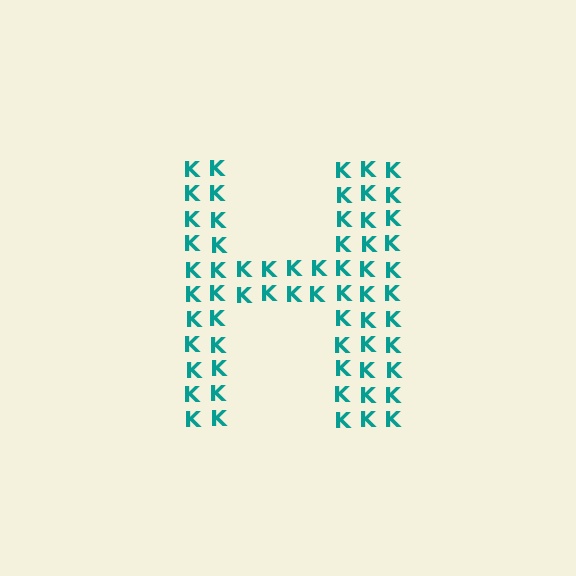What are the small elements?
The small elements are letter K's.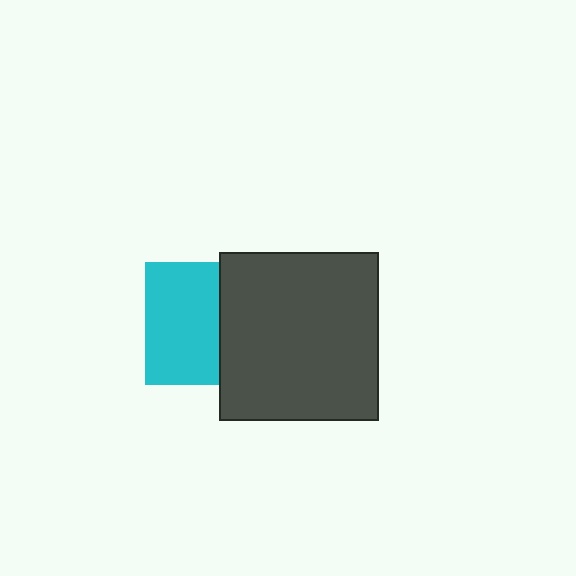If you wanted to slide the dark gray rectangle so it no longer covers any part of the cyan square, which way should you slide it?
Slide it right — that is the most direct way to separate the two shapes.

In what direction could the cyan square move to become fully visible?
The cyan square could move left. That would shift it out from behind the dark gray rectangle entirely.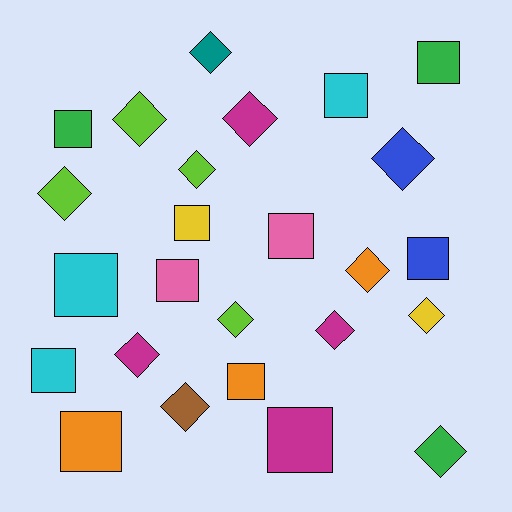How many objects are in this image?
There are 25 objects.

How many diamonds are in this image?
There are 13 diamonds.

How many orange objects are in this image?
There are 3 orange objects.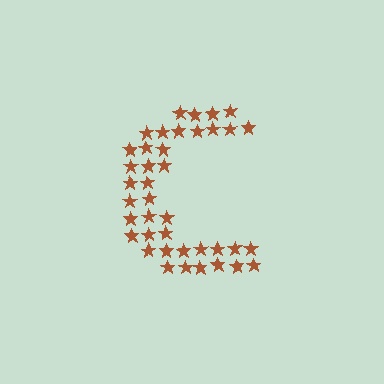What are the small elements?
The small elements are stars.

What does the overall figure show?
The overall figure shows the letter C.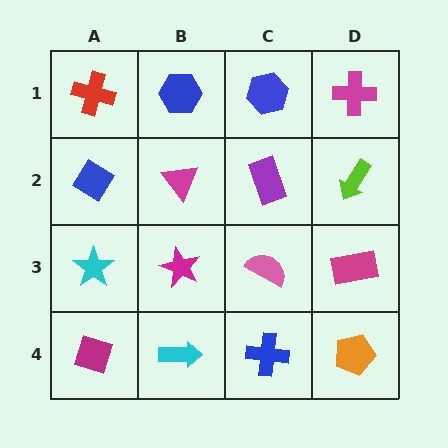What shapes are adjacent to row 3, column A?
A blue diamond (row 2, column A), a magenta diamond (row 4, column A), a magenta star (row 3, column B).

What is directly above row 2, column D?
A magenta cross.